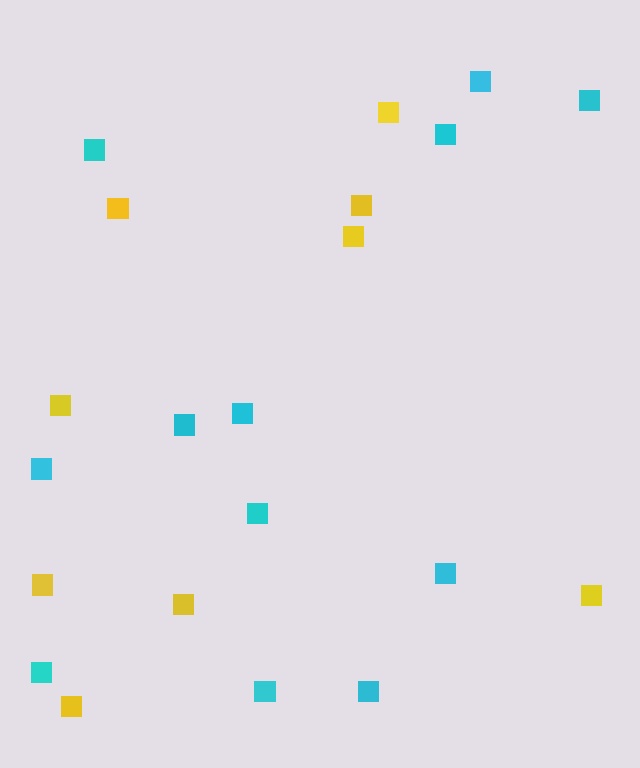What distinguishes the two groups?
There are 2 groups: one group of yellow squares (9) and one group of cyan squares (12).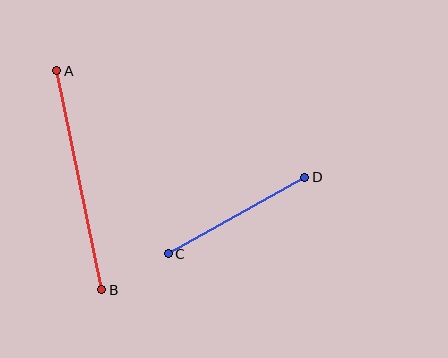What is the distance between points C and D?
The distance is approximately 156 pixels.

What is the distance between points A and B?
The distance is approximately 224 pixels.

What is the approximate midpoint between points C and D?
The midpoint is at approximately (237, 215) pixels.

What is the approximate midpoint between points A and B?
The midpoint is at approximately (79, 180) pixels.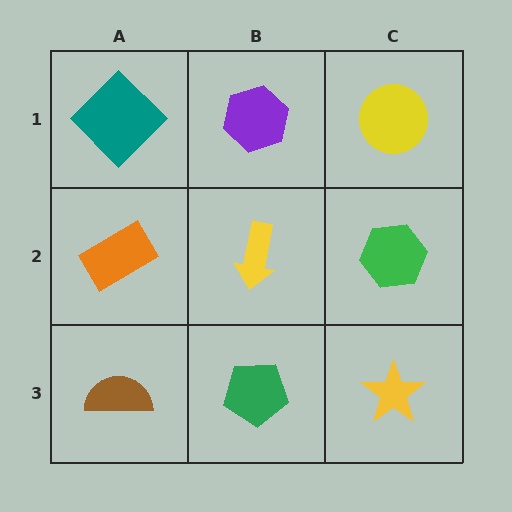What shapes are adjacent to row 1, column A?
An orange rectangle (row 2, column A), a purple hexagon (row 1, column B).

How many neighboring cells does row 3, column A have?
2.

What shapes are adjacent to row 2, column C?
A yellow circle (row 1, column C), a yellow star (row 3, column C), a yellow arrow (row 2, column B).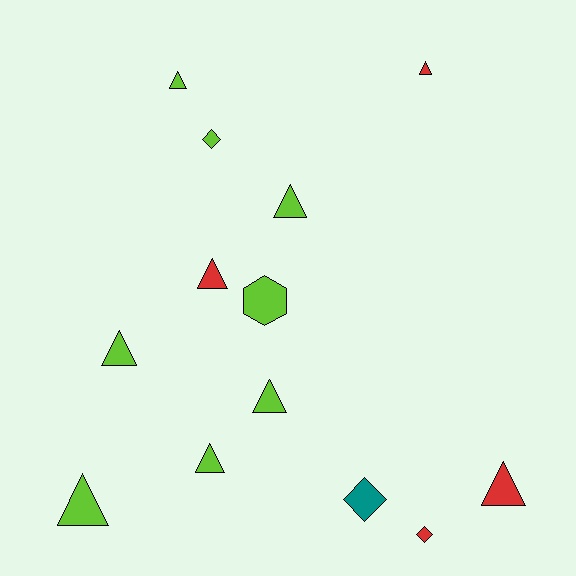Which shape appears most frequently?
Triangle, with 9 objects.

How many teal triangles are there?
There are no teal triangles.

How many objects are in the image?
There are 13 objects.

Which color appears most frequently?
Lime, with 8 objects.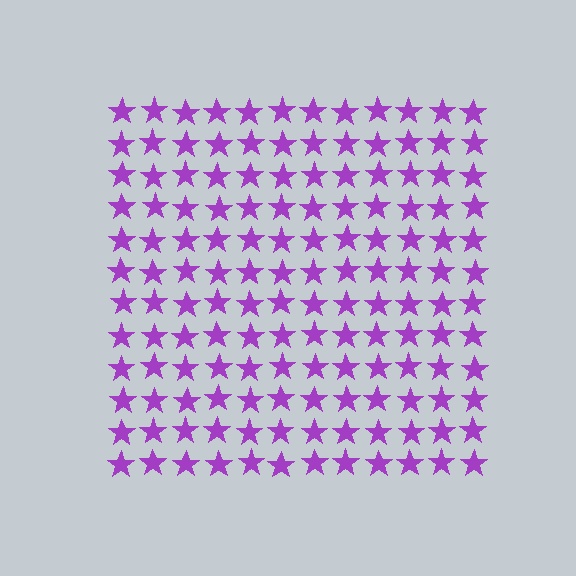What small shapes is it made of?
It is made of small stars.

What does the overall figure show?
The overall figure shows a square.